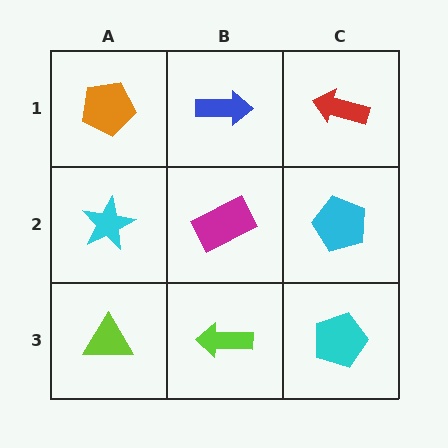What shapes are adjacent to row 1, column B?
A magenta rectangle (row 2, column B), an orange pentagon (row 1, column A), a red arrow (row 1, column C).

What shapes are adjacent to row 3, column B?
A magenta rectangle (row 2, column B), a lime triangle (row 3, column A), a cyan pentagon (row 3, column C).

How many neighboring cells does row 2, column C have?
3.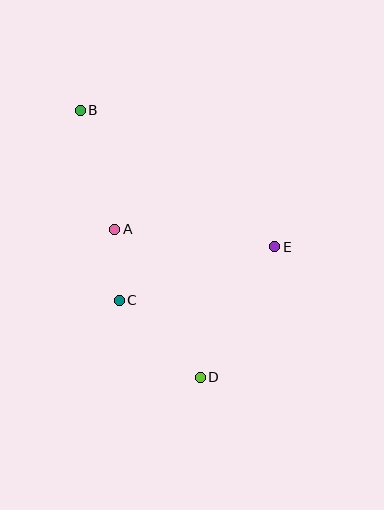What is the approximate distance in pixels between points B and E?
The distance between B and E is approximately 238 pixels.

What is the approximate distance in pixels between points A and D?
The distance between A and D is approximately 171 pixels.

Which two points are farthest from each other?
Points B and D are farthest from each other.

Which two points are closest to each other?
Points A and C are closest to each other.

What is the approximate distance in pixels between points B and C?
The distance between B and C is approximately 194 pixels.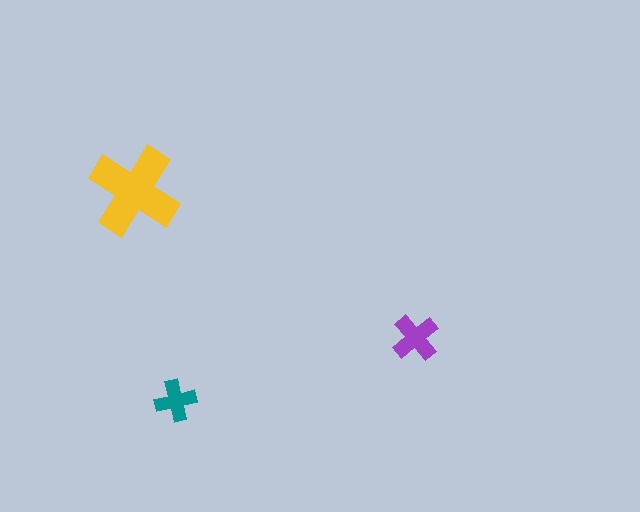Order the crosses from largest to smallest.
the yellow one, the purple one, the teal one.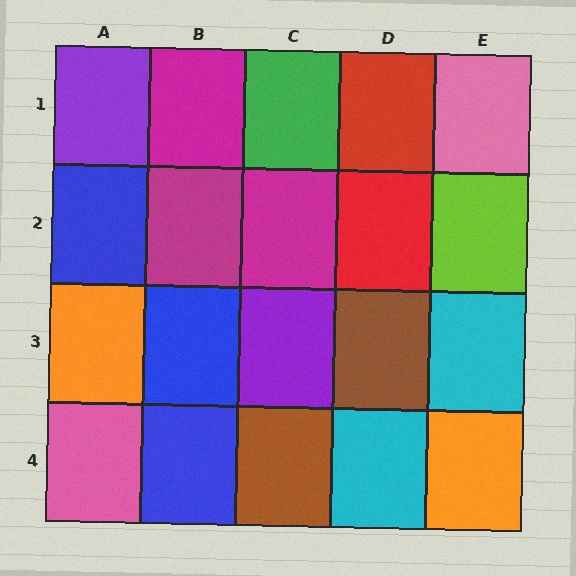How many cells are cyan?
2 cells are cyan.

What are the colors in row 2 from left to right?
Blue, magenta, magenta, red, lime.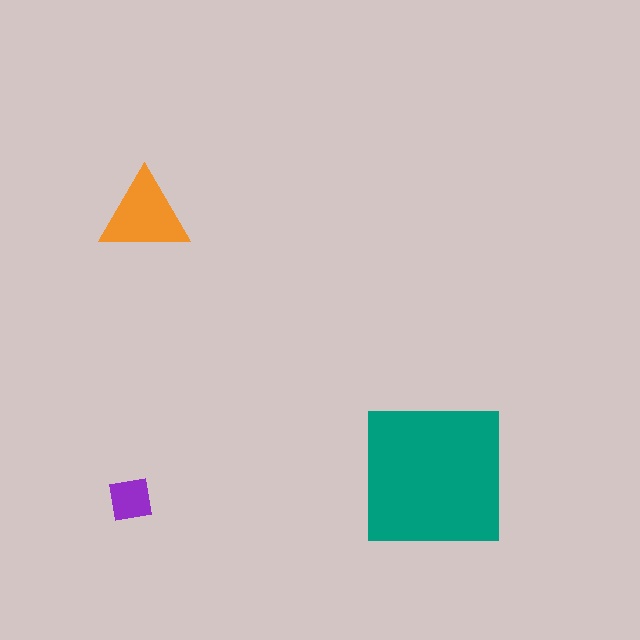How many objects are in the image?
There are 3 objects in the image.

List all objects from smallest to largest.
The purple square, the orange triangle, the teal square.